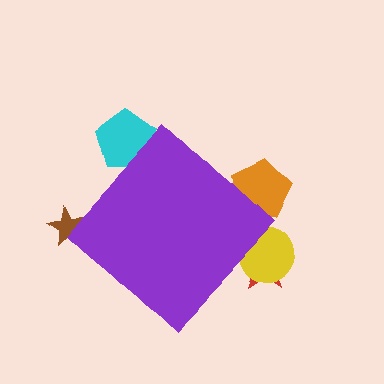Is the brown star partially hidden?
Yes, the brown star is partially hidden behind the purple diamond.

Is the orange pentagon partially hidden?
Yes, the orange pentagon is partially hidden behind the purple diamond.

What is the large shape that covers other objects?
A purple diamond.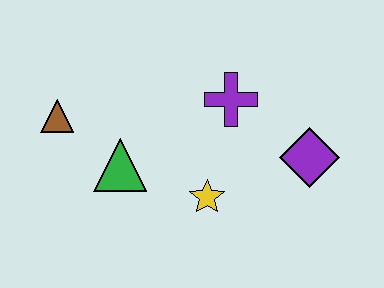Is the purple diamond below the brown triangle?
Yes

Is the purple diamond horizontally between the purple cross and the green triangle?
No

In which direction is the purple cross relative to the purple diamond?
The purple cross is to the left of the purple diamond.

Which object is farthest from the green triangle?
The purple diamond is farthest from the green triangle.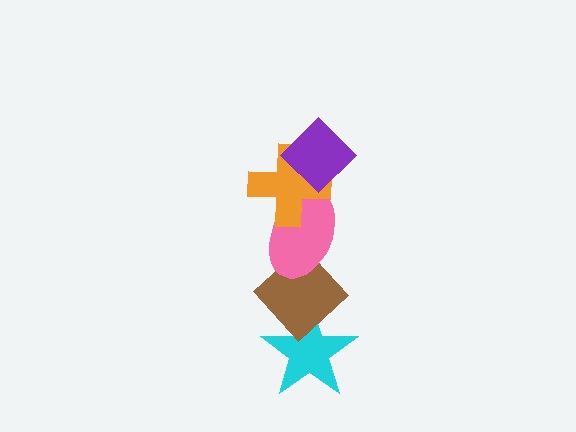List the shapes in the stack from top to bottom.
From top to bottom: the purple diamond, the orange cross, the pink ellipse, the brown diamond, the cyan star.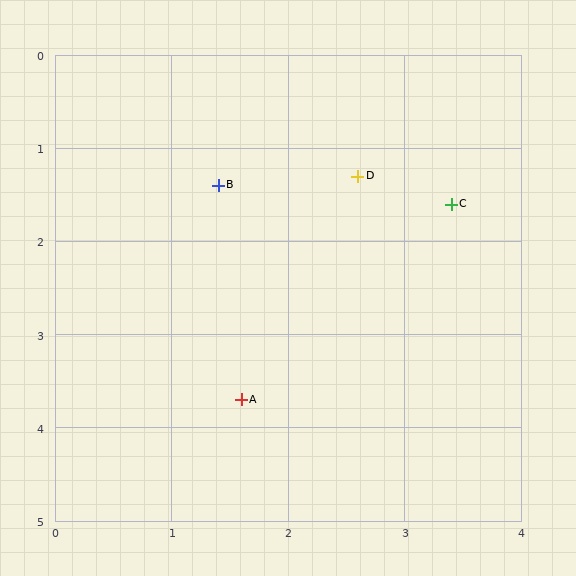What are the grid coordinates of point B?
Point B is at approximately (1.4, 1.4).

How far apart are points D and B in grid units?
Points D and B are about 1.2 grid units apart.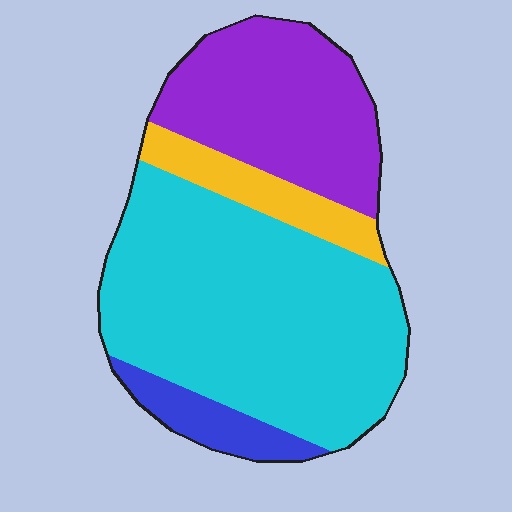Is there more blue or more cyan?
Cyan.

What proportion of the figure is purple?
Purple takes up about one quarter (1/4) of the figure.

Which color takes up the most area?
Cyan, at roughly 55%.